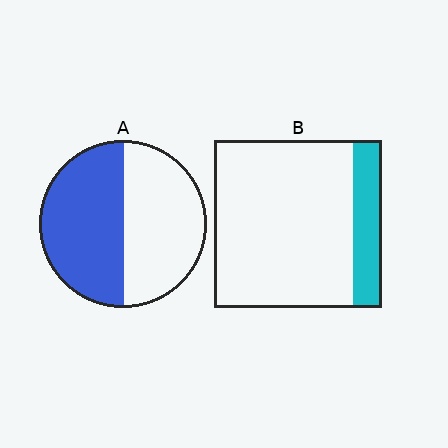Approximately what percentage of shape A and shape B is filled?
A is approximately 50% and B is approximately 15%.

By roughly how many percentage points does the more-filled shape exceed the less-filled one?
By roughly 35 percentage points (A over B).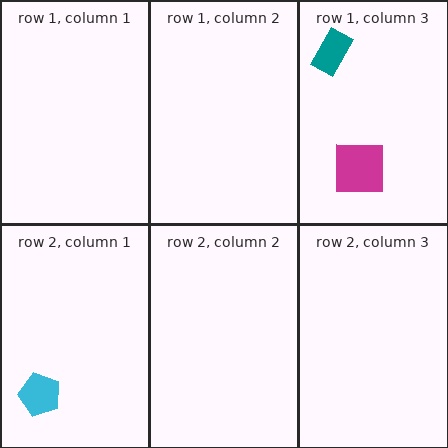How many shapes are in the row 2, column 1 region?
1.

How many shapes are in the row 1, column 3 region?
2.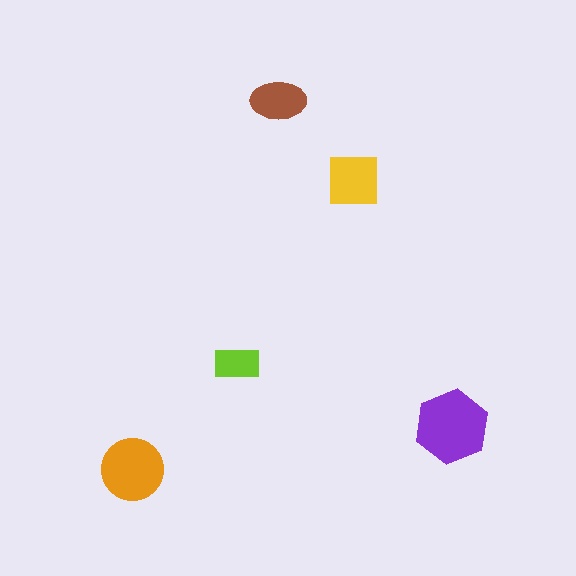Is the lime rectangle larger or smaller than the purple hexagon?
Smaller.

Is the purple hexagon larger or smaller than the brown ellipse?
Larger.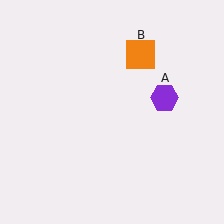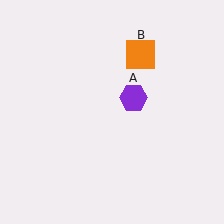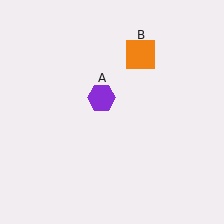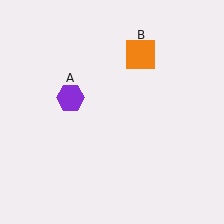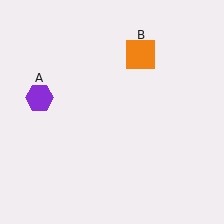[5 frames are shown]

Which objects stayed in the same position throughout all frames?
Orange square (object B) remained stationary.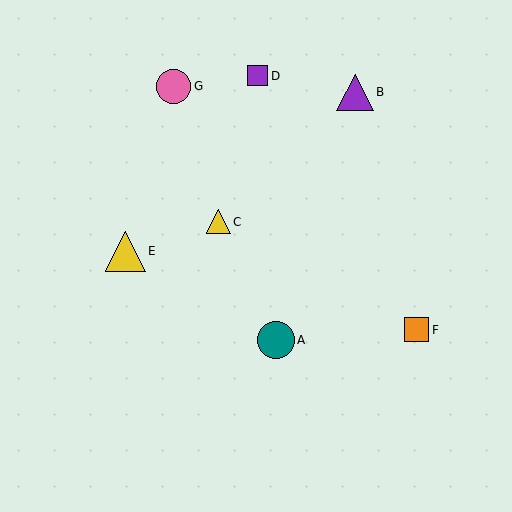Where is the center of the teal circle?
The center of the teal circle is at (276, 340).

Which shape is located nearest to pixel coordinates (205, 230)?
The yellow triangle (labeled C) at (218, 222) is nearest to that location.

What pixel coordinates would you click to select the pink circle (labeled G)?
Click at (174, 86) to select the pink circle G.